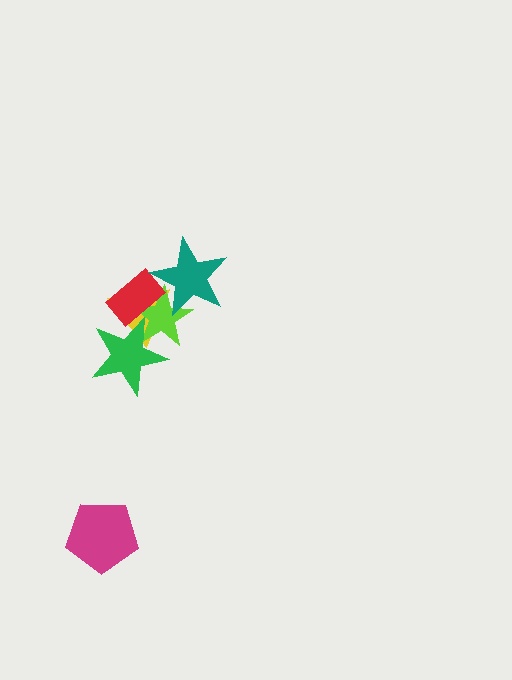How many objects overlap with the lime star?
4 objects overlap with the lime star.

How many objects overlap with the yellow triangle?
4 objects overlap with the yellow triangle.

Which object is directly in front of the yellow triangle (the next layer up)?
The lime star is directly in front of the yellow triangle.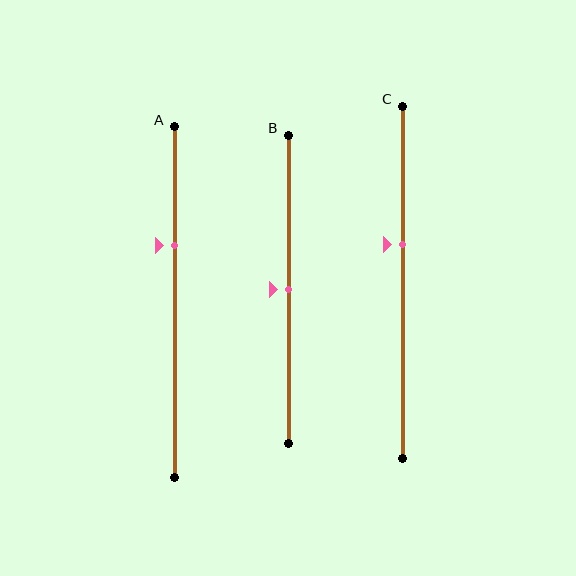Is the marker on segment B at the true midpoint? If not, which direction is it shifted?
Yes, the marker on segment B is at the true midpoint.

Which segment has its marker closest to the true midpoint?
Segment B has its marker closest to the true midpoint.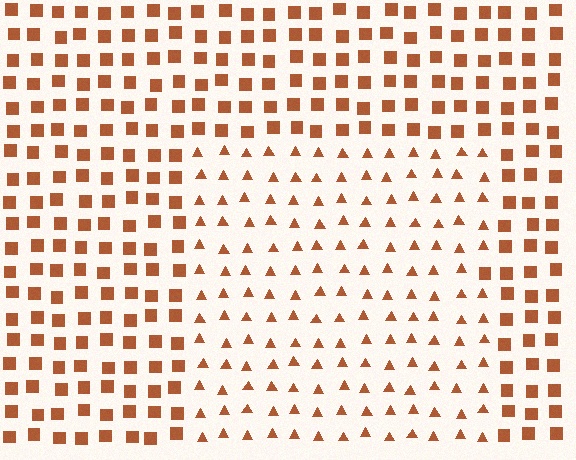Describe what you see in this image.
The image is filled with small brown elements arranged in a uniform grid. A rectangle-shaped region contains triangles, while the surrounding area contains squares. The boundary is defined purely by the change in element shape.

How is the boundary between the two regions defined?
The boundary is defined by a change in element shape: triangles inside vs. squares outside. All elements share the same color and spacing.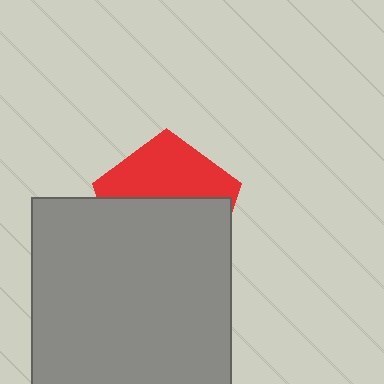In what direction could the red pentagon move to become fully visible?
The red pentagon could move up. That would shift it out from behind the gray rectangle entirely.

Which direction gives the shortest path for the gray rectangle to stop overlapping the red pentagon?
Moving down gives the shortest separation.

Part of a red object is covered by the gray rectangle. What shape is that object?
It is a pentagon.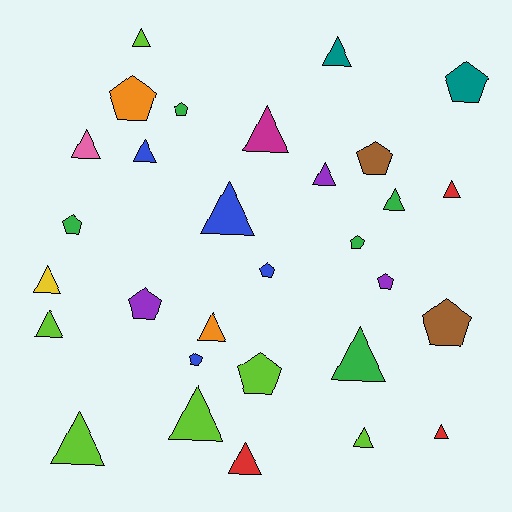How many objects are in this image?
There are 30 objects.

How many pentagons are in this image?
There are 12 pentagons.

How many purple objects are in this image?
There are 3 purple objects.